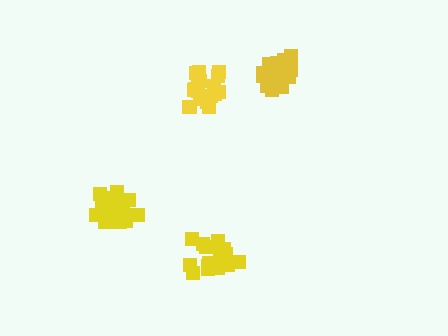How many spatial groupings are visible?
There are 4 spatial groupings.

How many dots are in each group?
Group 1: 20 dots, Group 2: 17 dots, Group 3: 17 dots, Group 4: 18 dots (72 total).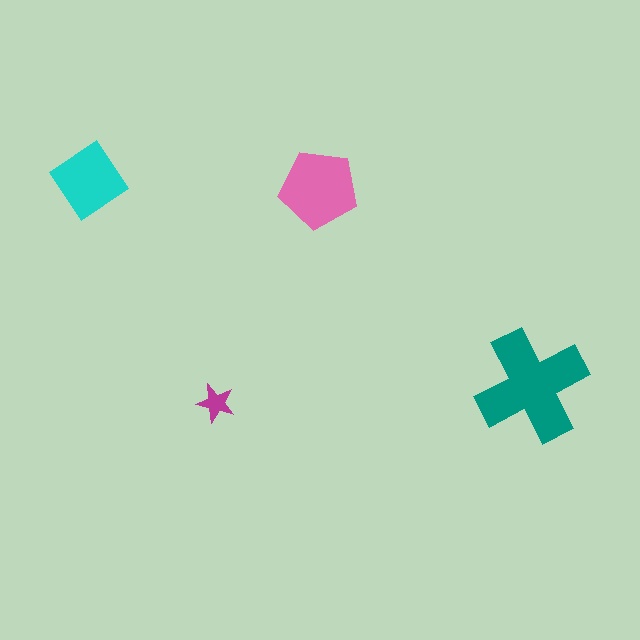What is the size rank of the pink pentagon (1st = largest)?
2nd.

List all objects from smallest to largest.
The magenta star, the cyan diamond, the pink pentagon, the teal cross.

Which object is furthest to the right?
The teal cross is rightmost.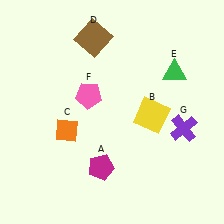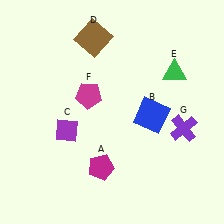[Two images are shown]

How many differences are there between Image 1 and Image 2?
There are 3 differences between the two images.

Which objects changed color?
B changed from yellow to blue. C changed from orange to purple. F changed from pink to magenta.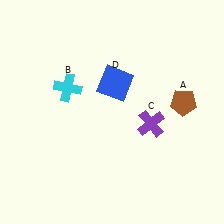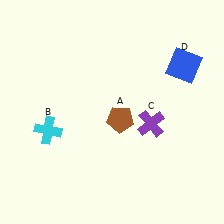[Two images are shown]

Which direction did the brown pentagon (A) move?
The brown pentagon (A) moved left.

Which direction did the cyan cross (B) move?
The cyan cross (B) moved down.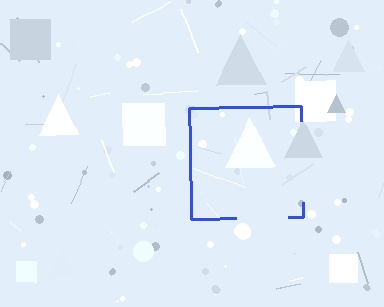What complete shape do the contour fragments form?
The contour fragments form a square.